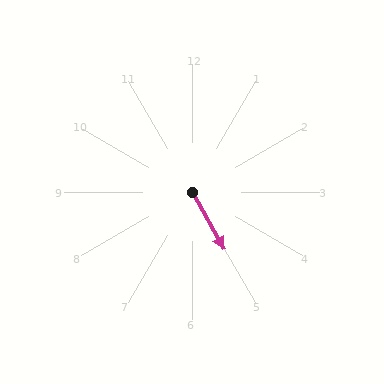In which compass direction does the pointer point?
Southeast.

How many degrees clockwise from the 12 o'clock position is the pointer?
Approximately 151 degrees.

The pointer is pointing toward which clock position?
Roughly 5 o'clock.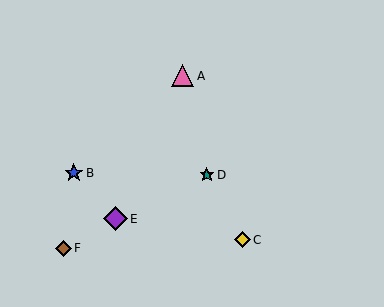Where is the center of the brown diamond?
The center of the brown diamond is at (63, 248).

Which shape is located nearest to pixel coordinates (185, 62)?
The pink triangle (labeled A) at (183, 76) is nearest to that location.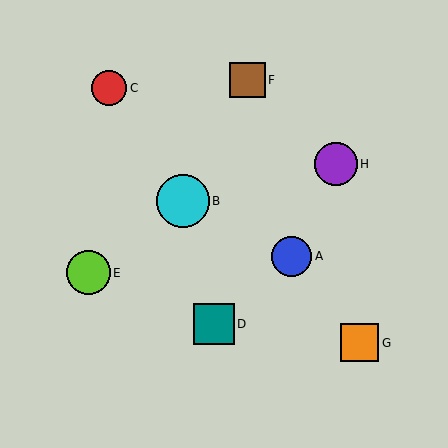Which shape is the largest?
The cyan circle (labeled B) is the largest.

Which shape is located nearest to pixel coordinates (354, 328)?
The orange square (labeled G) at (359, 343) is nearest to that location.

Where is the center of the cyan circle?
The center of the cyan circle is at (183, 201).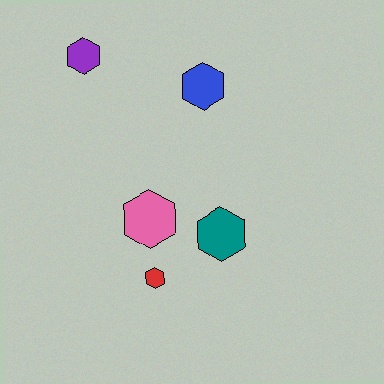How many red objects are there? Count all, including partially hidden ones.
There is 1 red object.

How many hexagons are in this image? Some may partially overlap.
There are 5 hexagons.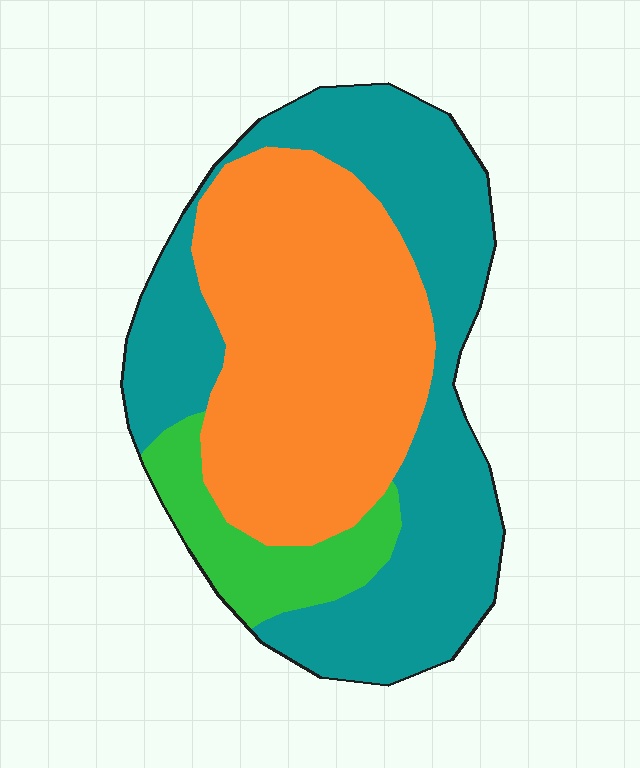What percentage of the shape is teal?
Teal takes up between a quarter and a half of the shape.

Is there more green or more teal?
Teal.